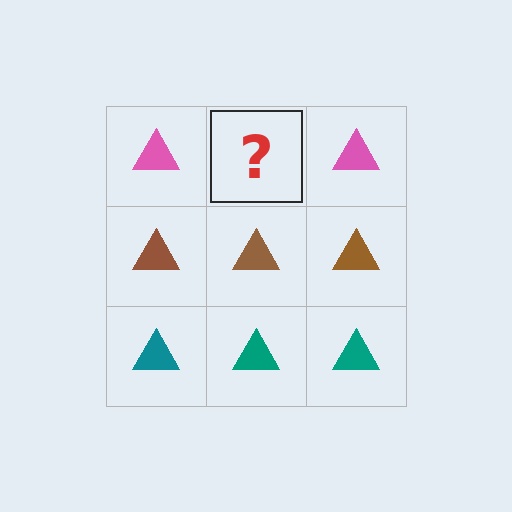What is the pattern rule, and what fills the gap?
The rule is that each row has a consistent color. The gap should be filled with a pink triangle.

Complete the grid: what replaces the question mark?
The question mark should be replaced with a pink triangle.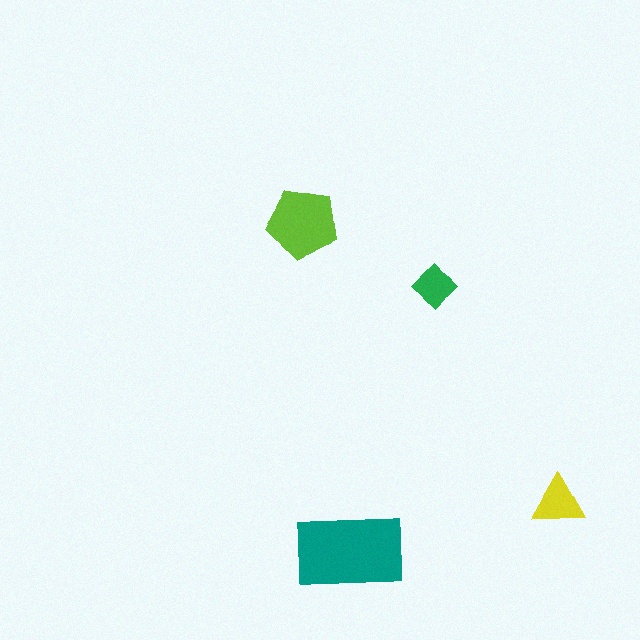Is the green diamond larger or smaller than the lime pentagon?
Smaller.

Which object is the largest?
The teal rectangle.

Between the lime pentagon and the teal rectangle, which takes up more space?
The teal rectangle.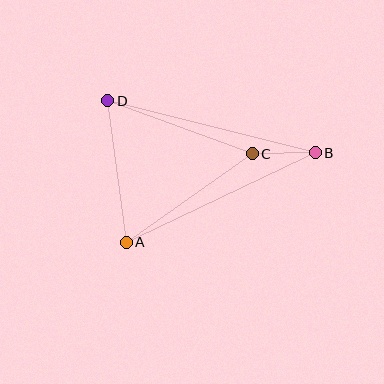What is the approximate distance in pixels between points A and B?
The distance between A and B is approximately 209 pixels.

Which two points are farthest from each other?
Points B and D are farthest from each other.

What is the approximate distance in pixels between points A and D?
The distance between A and D is approximately 142 pixels.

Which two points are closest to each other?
Points B and C are closest to each other.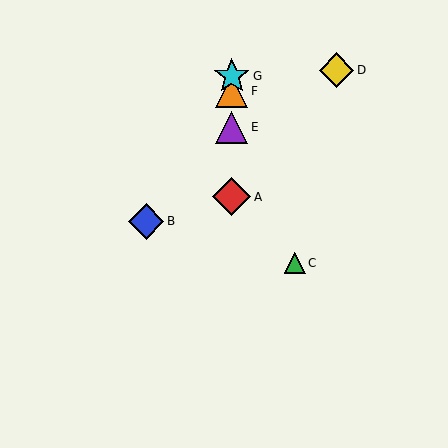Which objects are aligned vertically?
Objects A, E, F, G are aligned vertically.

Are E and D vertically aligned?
No, E is at x≈232 and D is at x≈336.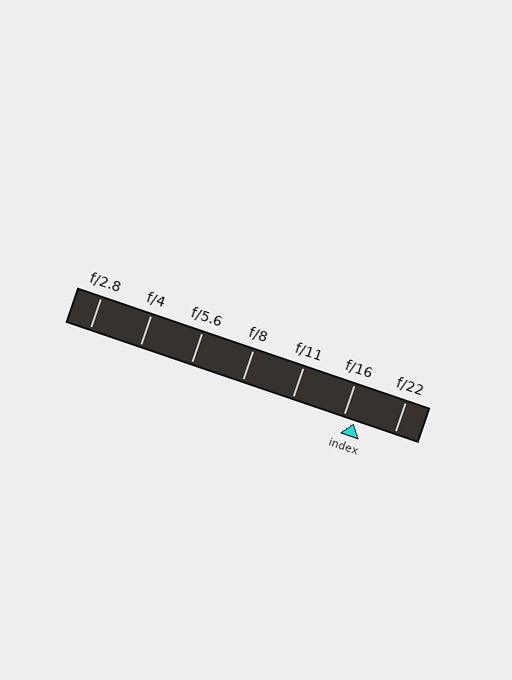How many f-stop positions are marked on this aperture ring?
There are 7 f-stop positions marked.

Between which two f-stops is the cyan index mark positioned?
The index mark is between f/16 and f/22.